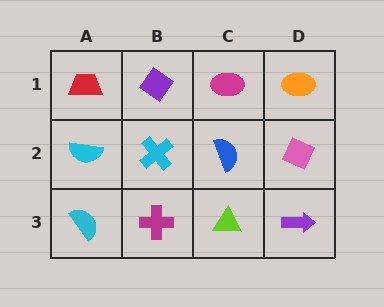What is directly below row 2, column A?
A cyan semicircle.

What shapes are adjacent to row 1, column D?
A pink diamond (row 2, column D), a magenta ellipse (row 1, column C).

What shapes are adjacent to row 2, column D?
An orange ellipse (row 1, column D), a purple arrow (row 3, column D), a blue semicircle (row 2, column C).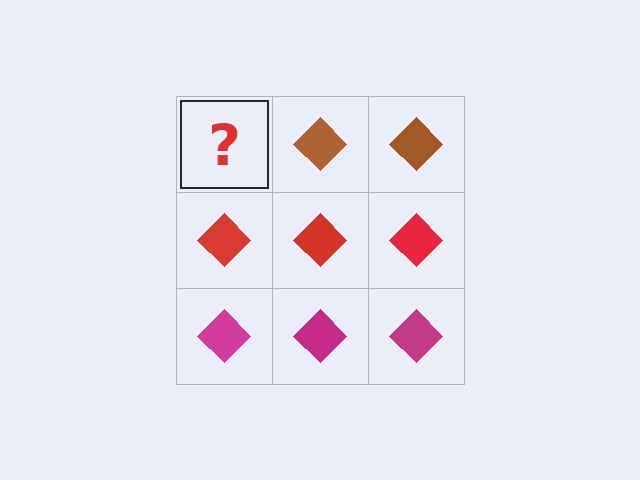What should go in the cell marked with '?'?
The missing cell should contain a brown diamond.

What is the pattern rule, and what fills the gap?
The rule is that each row has a consistent color. The gap should be filled with a brown diamond.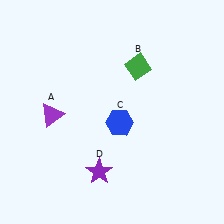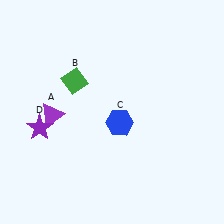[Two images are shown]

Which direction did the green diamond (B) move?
The green diamond (B) moved left.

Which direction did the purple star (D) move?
The purple star (D) moved left.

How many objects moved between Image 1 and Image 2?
2 objects moved between the two images.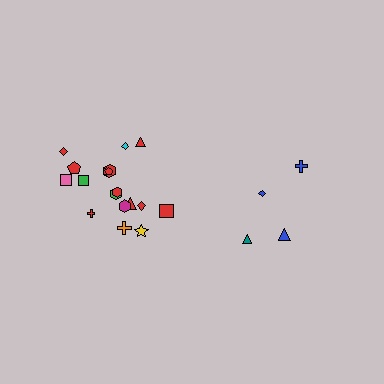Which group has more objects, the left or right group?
The left group.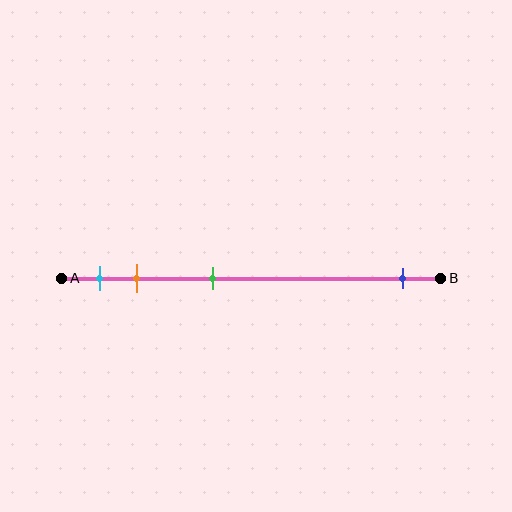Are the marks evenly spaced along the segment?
No, the marks are not evenly spaced.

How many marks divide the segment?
There are 4 marks dividing the segment.